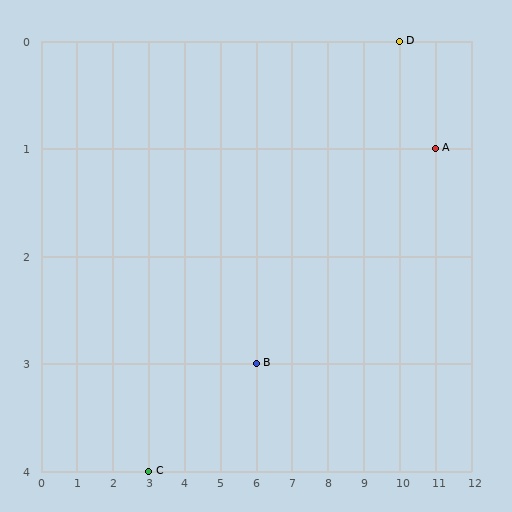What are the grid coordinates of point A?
Point A is at grid coordinates (11, 1).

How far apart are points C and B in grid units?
Points C and B are 3 columns and 1 row apart (about 3.2 grid units diagonally).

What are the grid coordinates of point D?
Point D is at grid coordinates (10, 0).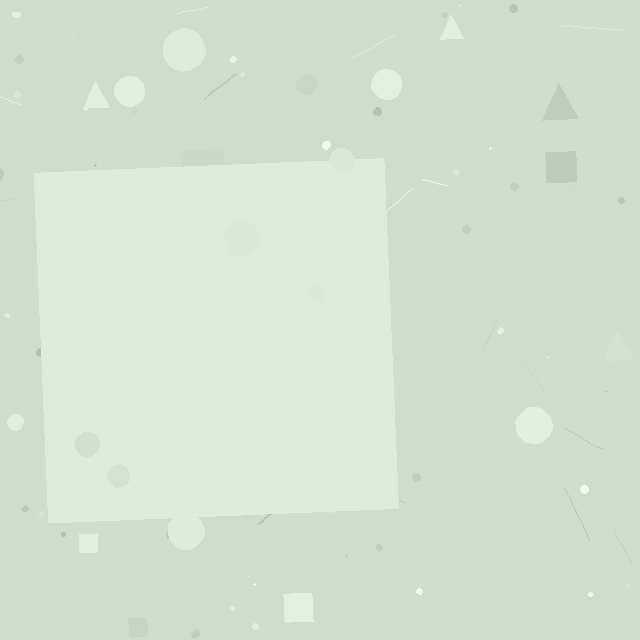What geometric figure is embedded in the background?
A square is embedded in the background.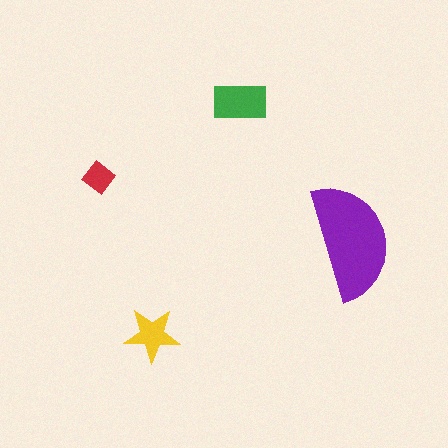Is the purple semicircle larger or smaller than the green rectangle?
Larger.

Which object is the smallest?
The red diamond.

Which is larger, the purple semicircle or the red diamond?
The purple semicircle.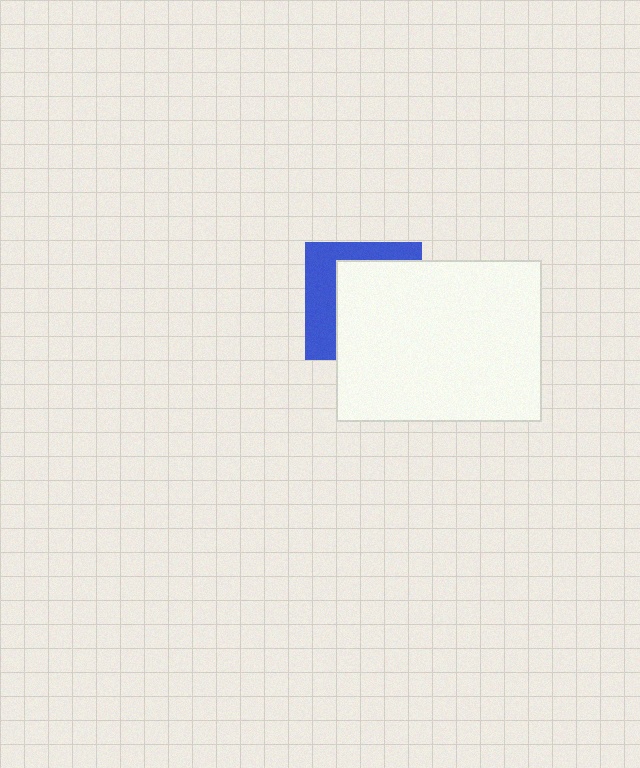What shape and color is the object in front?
The object in front is a white rectangle.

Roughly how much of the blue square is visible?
A small part of it is visible (roughly 37%).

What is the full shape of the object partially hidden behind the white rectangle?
The partially hidden object is a blue square.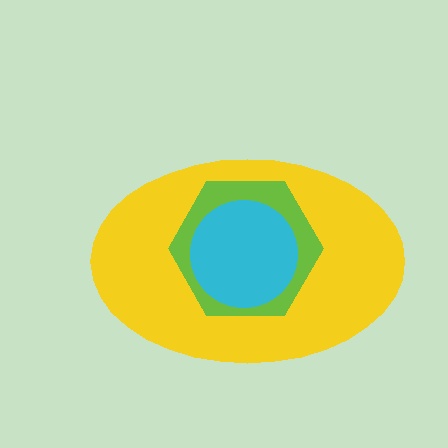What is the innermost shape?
The cyan circle.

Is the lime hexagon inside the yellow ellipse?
Yes.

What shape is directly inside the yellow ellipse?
The lime hexagon.